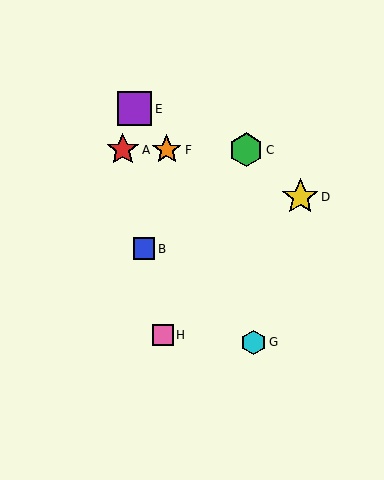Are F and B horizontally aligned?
No, F is at y≈150 and B is at y≈249.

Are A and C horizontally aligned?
Yes, both are at y≈150.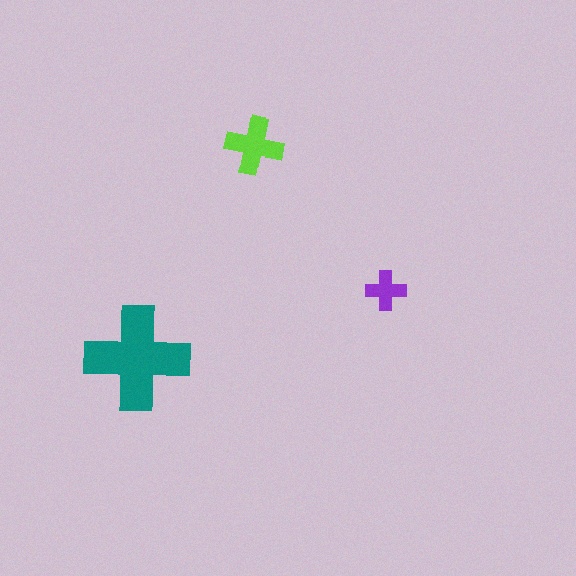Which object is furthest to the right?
The purple cross is rightmost.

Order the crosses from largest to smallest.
the teal one, the lime one, the purple one.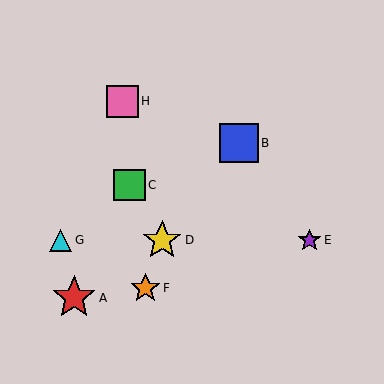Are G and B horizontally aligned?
No, G is at y≈240 and B is at y≈143.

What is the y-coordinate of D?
Object D is at y≈240.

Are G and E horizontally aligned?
Yes, both are at y≈240.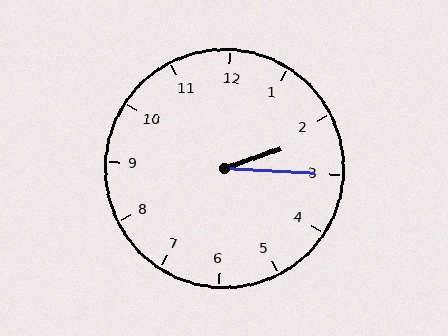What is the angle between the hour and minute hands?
Approximately 22 degrees.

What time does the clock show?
2:15.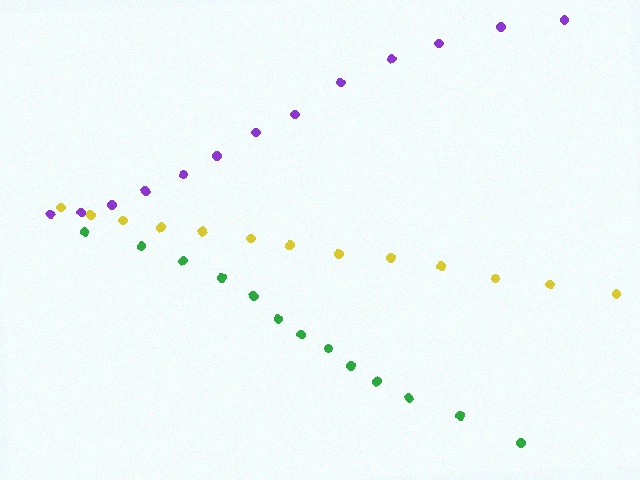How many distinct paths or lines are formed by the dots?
There are 3 distinct paths.